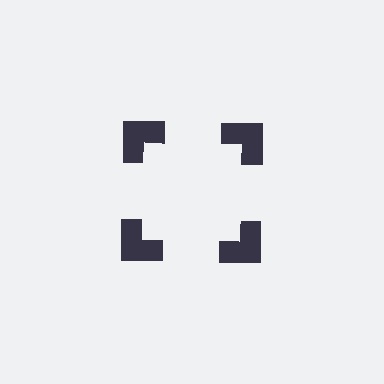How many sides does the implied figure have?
4 sides.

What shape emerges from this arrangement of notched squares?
An illusory square — its edges are inferred from the aligned wedge cuts in the notched squares, not physically drawn.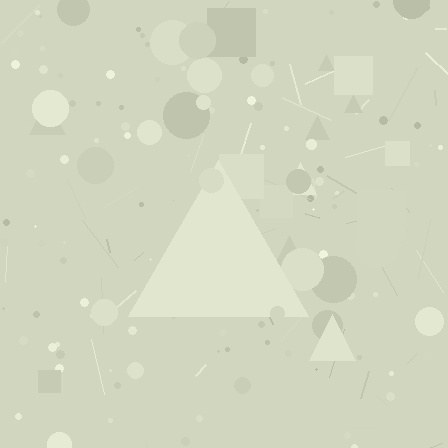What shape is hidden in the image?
A triangle is hidden in the image.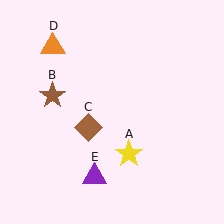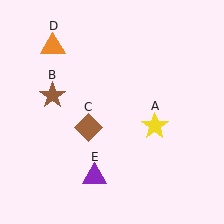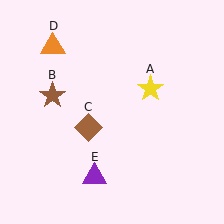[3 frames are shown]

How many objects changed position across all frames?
1 object changed position: yellow star (object A).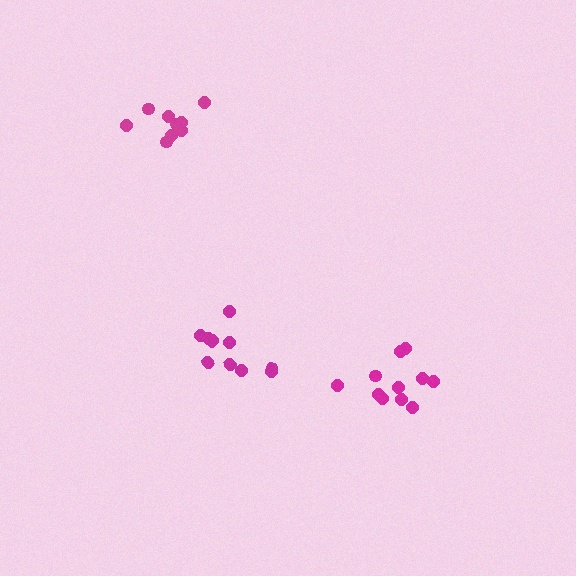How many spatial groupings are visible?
There are 3 spatial groupings.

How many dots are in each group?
Group 1: 10 dots, Group 2: 9 dots, Group 3: 11 dots (30 total).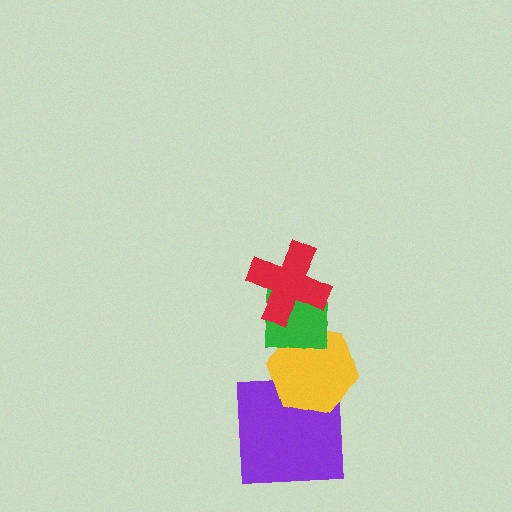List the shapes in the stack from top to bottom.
From top to bottom: the red cross, the green square, the yellow hexagon, the purple square.